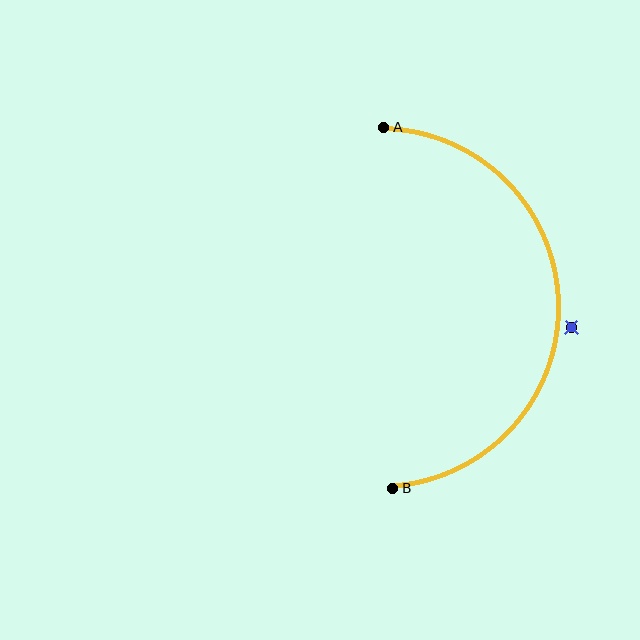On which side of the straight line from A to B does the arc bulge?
The arc bulges to the right of the straight line connecting A and B.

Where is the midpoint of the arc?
The arc midpoint is the point on the curve farthest from the straight line joining A and B. It sits to the right of that line.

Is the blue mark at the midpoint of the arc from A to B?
No — the blue mark does not lie on the arc at all. It sits slightly outside the curve.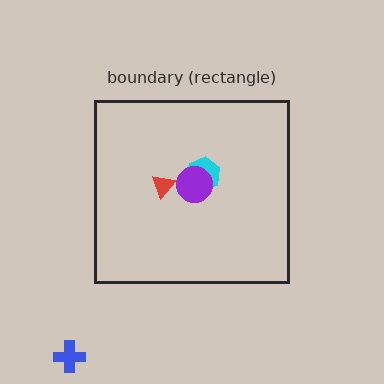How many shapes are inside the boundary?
3 inside, 1 outside.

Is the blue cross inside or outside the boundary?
Outside.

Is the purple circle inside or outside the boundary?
Inside.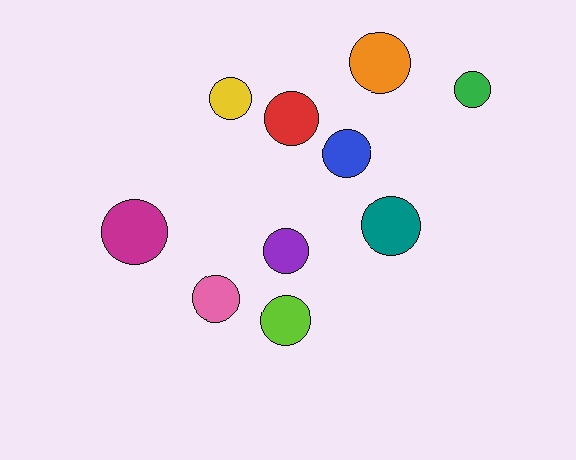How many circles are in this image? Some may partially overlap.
There are 10 circles.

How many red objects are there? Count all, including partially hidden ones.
There is 1 red object.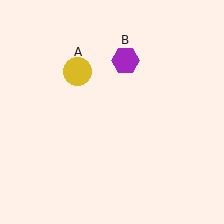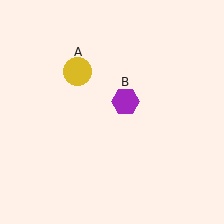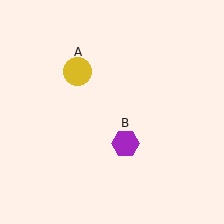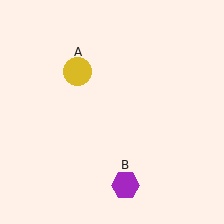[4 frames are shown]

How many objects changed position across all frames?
1 object changed position: purple hexagon (object B).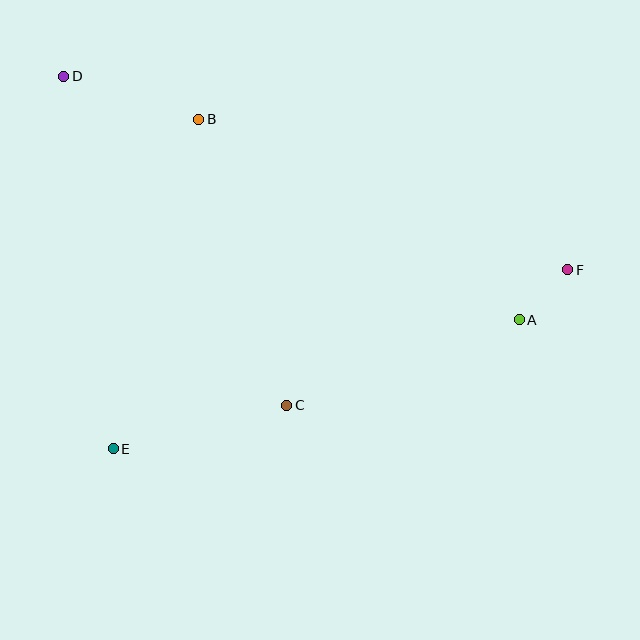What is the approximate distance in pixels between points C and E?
The distance between C and E is approximately 179 pixels.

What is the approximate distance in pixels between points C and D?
The distance between C and D is approximately 397 pixels.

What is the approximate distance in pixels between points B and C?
The distance between B and C is approximately 299 pixels.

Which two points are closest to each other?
Points A and F are closest to each other.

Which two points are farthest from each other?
Points D and F are farthest from each other.